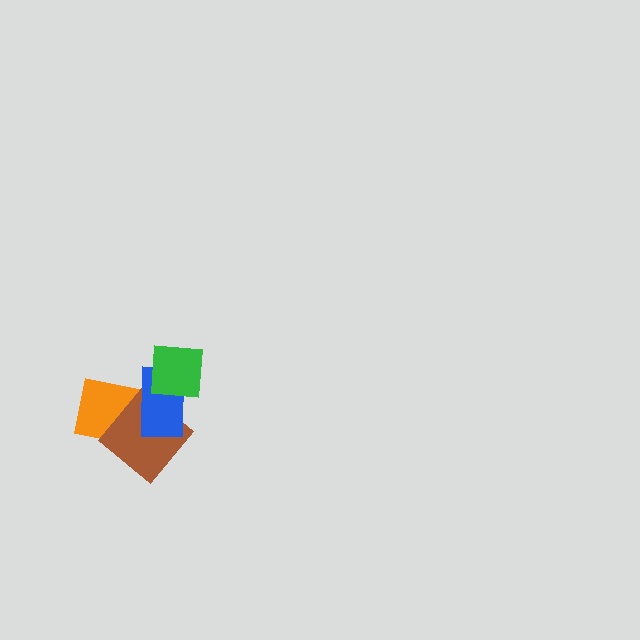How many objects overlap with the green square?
2 objects overlap with the green square.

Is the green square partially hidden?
No, no other shape covers it.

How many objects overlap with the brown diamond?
3 objects overlap with the brown diamond.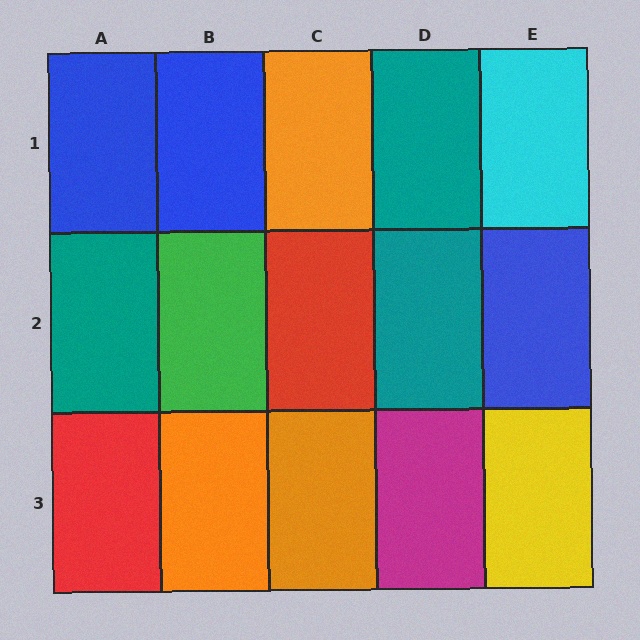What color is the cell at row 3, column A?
Red.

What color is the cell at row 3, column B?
Orange.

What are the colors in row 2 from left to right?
Teal, green, red, teal, blue.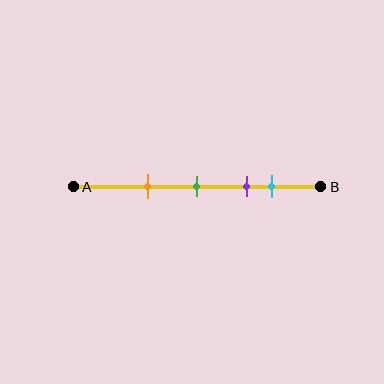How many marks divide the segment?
There are 4 marks dividing the segment.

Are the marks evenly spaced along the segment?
No, the marks are not evenly spaced.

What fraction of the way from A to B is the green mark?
The green mark is approximately 50% (0.5) of the way from A to B.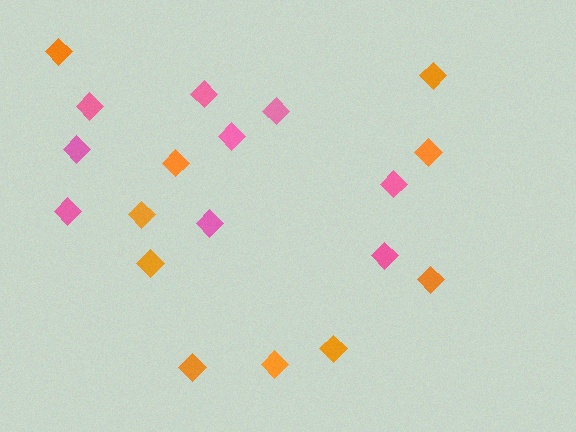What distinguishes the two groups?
There are 2 groups: one group of orange diamonds (10) and one group of pink diamonds (9).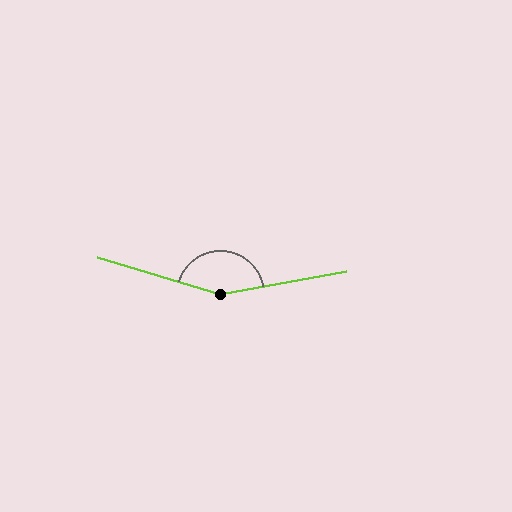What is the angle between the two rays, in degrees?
Approximately 153 degrees.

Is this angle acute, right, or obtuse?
It is obtuse.